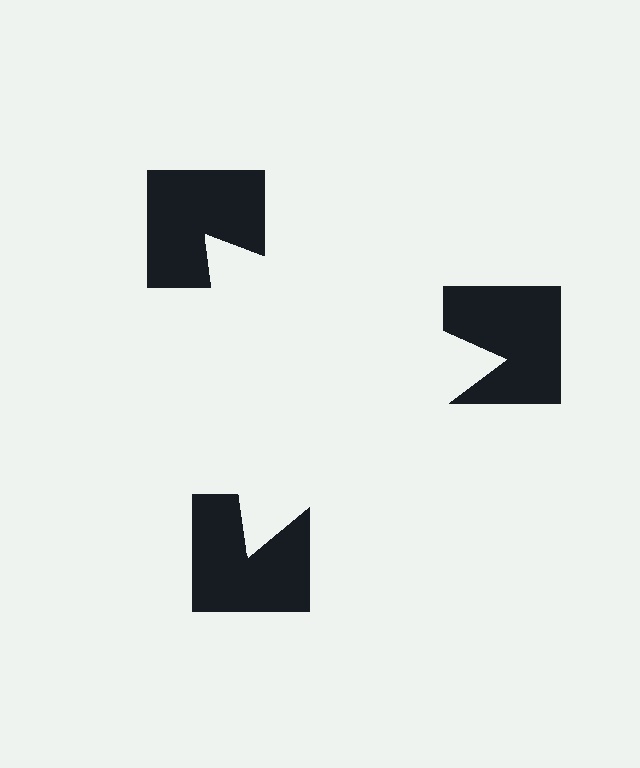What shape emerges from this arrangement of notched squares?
An illusory triangle — its edges are inferred from the aligned wedge cuts in the notched squares, not physically drawn.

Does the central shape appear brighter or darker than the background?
It typically appears slightly brighter than the background, even though no actual brightness change is drawn.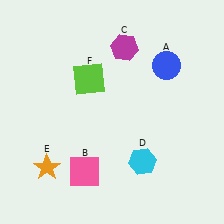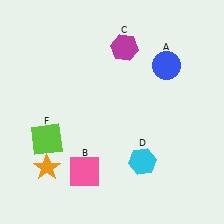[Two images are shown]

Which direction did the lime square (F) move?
The lime square (F) moved down.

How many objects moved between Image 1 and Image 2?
1 object moved between the two images.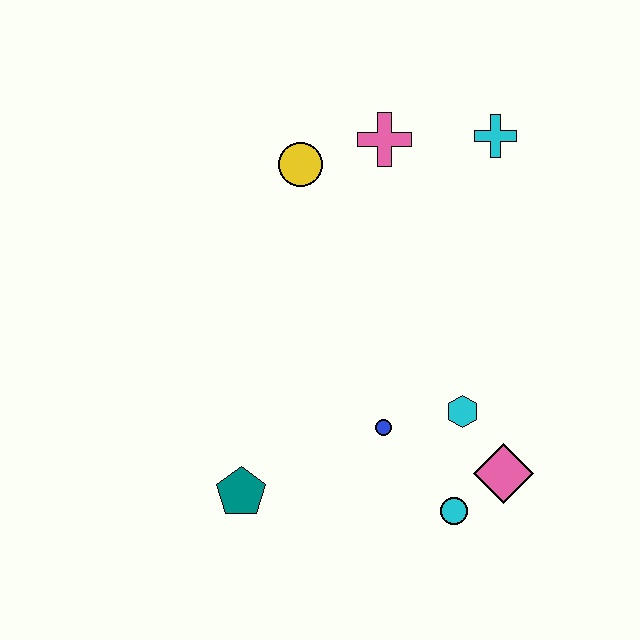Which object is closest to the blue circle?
The cyan hexagon is closest to the blue circle.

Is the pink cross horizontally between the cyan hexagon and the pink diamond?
No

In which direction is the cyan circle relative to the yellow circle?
The cyan circle is below the yellow circle.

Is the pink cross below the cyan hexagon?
No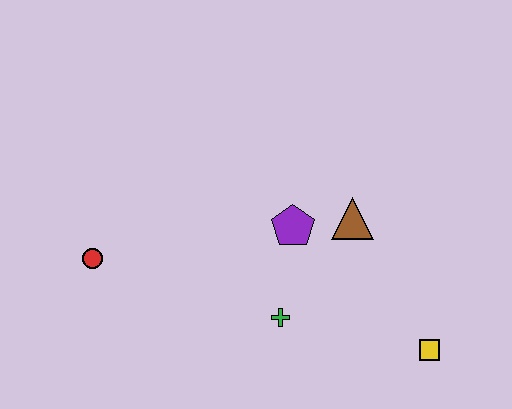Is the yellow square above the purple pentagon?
No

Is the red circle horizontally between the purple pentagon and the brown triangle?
No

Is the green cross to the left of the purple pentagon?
Yes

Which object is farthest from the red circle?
The yellow square is farthest from the red circle.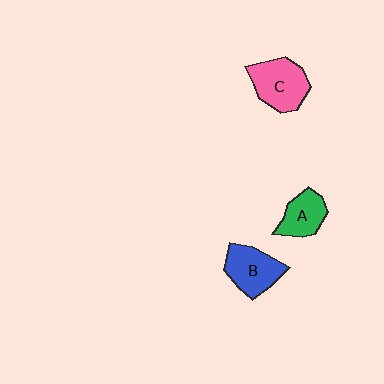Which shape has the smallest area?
Shape A (green).